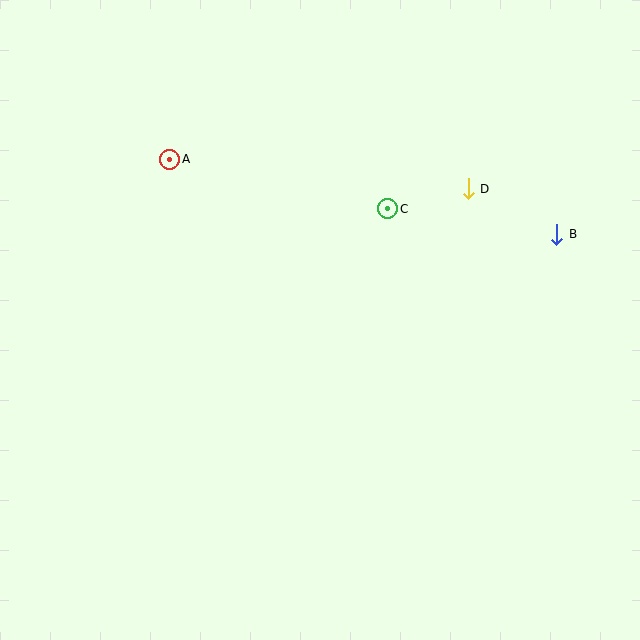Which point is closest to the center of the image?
Point C at (388, 209) is closest to the center.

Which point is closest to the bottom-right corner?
Point B is closest to the bottom-right corner.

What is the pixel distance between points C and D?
The distance between C and D is 83 pixels.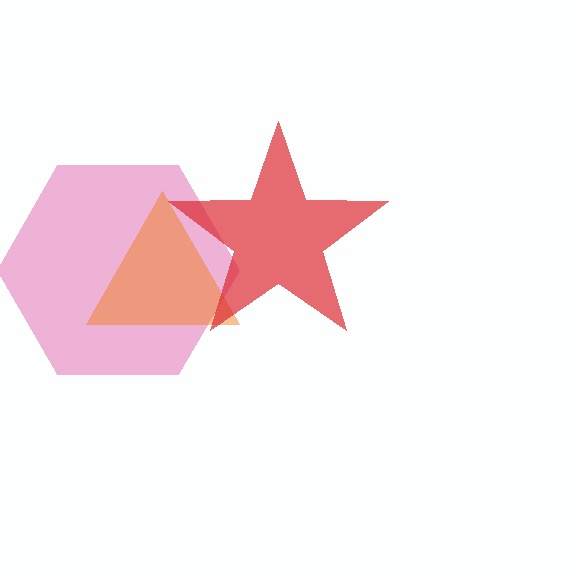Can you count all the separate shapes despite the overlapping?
Yes, there are 3 separate shapes.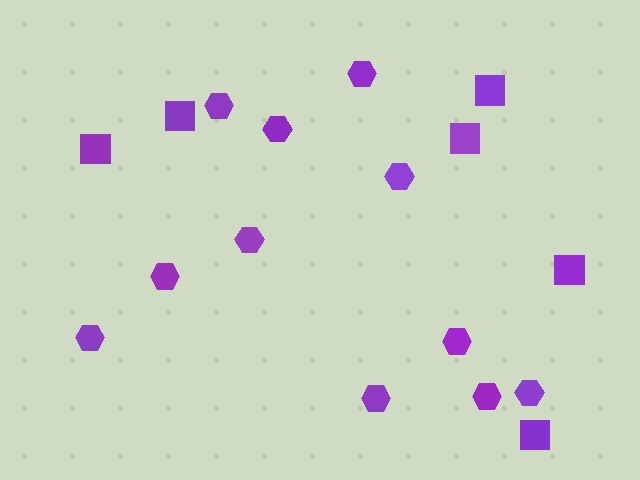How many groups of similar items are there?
There are 2 groups: one group of hexagons (11) and one group of squares (6).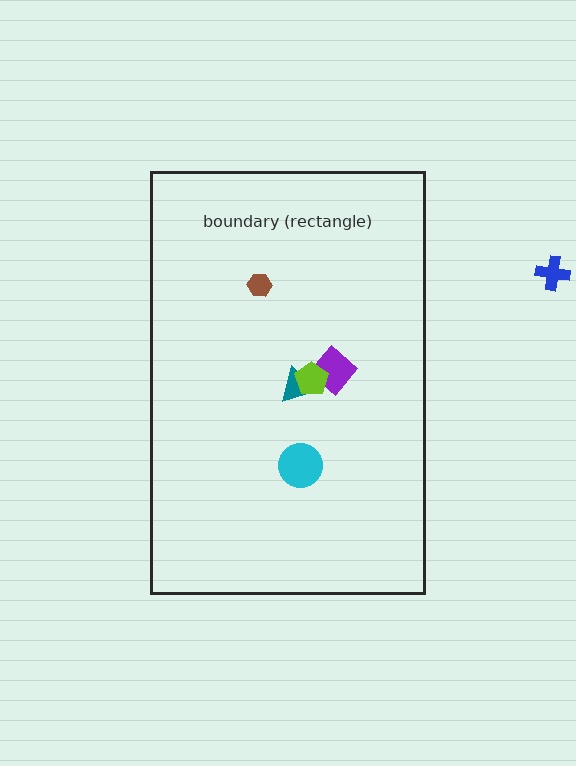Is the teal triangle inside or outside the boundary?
Inside.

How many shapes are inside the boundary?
5 inside, 1 outside.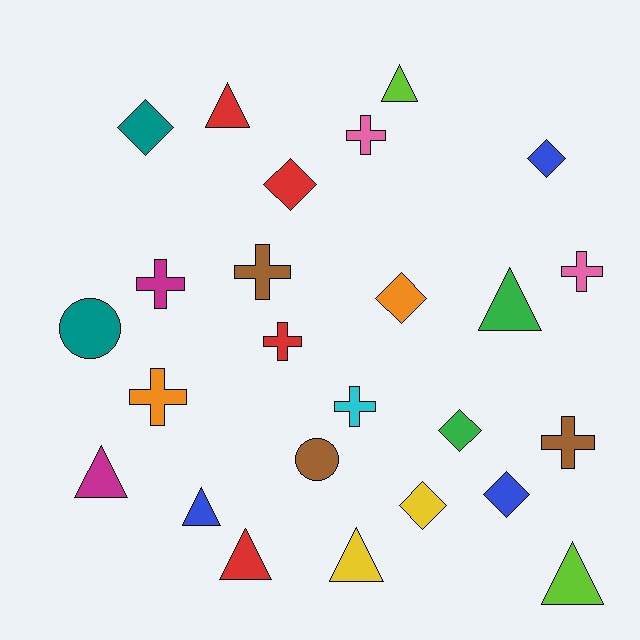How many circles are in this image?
There are 2 circles.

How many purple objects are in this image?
There are no purple objects.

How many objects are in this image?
There are 25 objects.